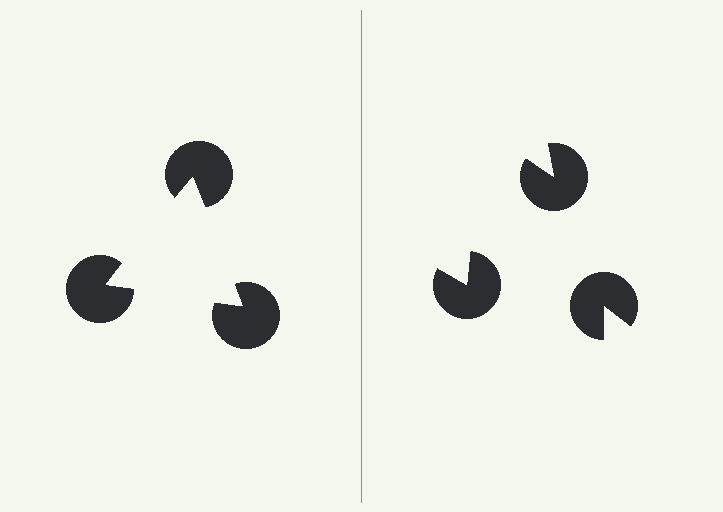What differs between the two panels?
The pac-man discs are positioned identically on both sides; only the wedge orientations differ. On the left they align to a triangle; on the right they are misaligned.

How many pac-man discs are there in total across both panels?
6 — 3 on each side.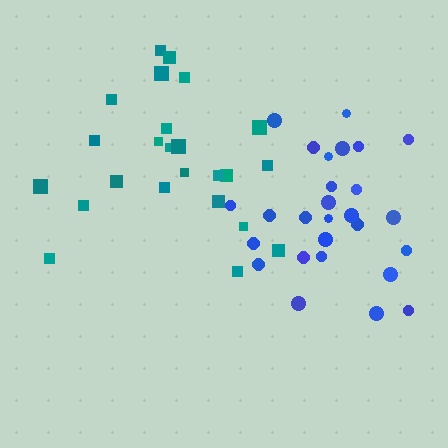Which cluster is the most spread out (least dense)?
Teal.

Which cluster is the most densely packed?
Blue.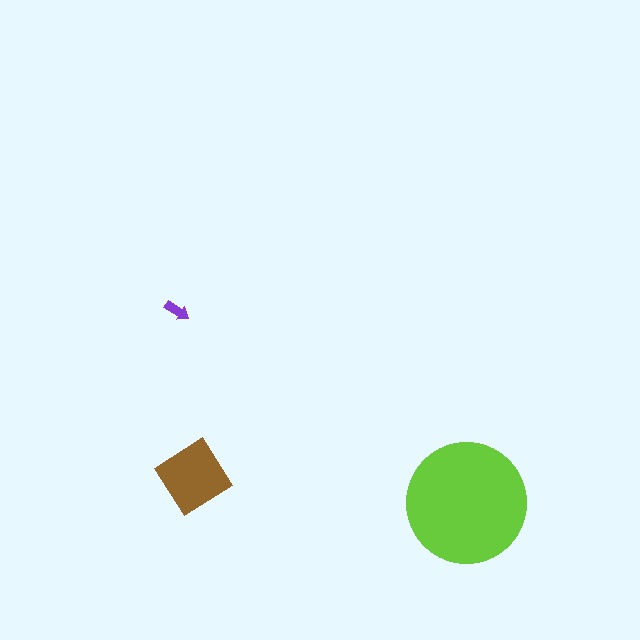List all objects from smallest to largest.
The purple arrow, the brown diamond, the lime circle.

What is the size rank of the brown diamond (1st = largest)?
2nd.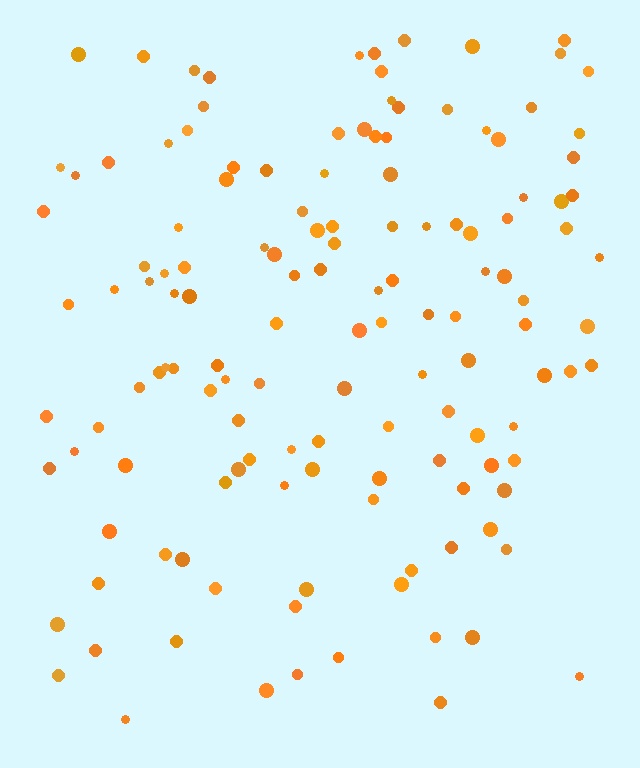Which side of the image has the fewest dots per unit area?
The bottom.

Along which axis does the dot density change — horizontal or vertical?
Vertical.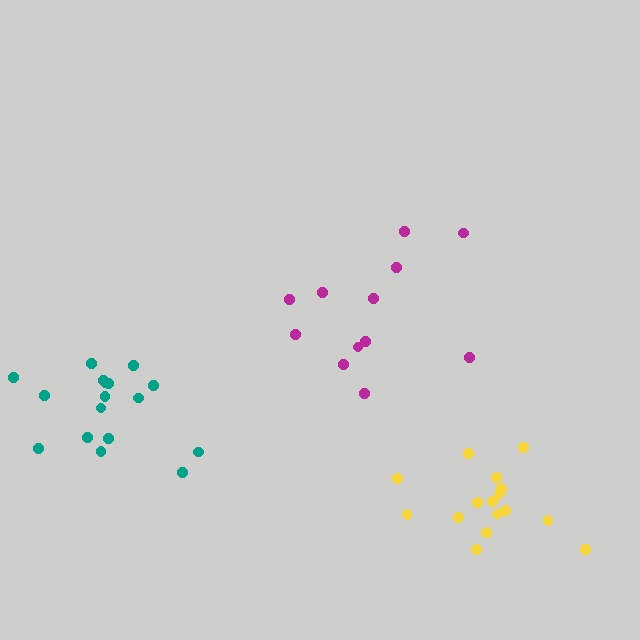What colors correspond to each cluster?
The clusters are colored: magenta, teal, yellow.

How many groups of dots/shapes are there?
There are 3 groups.